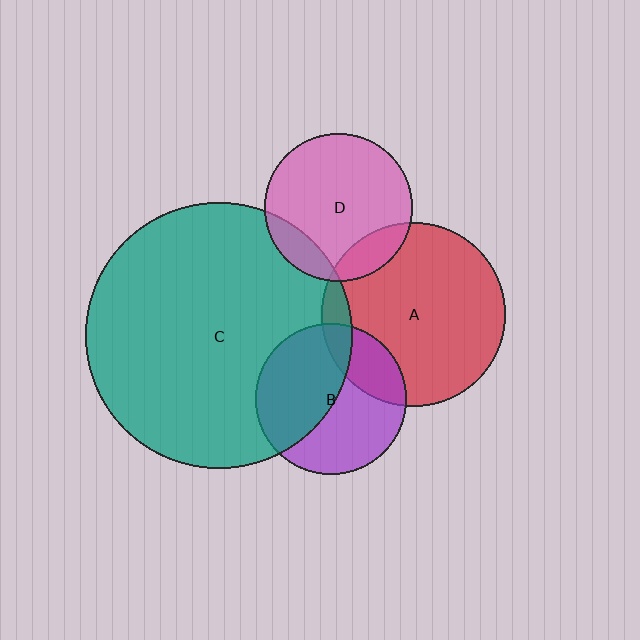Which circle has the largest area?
Circle C (teal).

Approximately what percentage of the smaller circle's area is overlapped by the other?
Approximately 15%.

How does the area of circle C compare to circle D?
Approximately 3.2 times.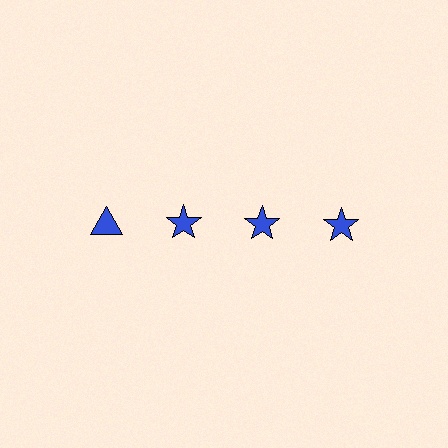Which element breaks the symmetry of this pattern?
The blue triangle in the top row, leftmost column breaks the symmetry. All other shapes are blue stars.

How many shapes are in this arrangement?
There are 4 shapes arranged in a grid pattern.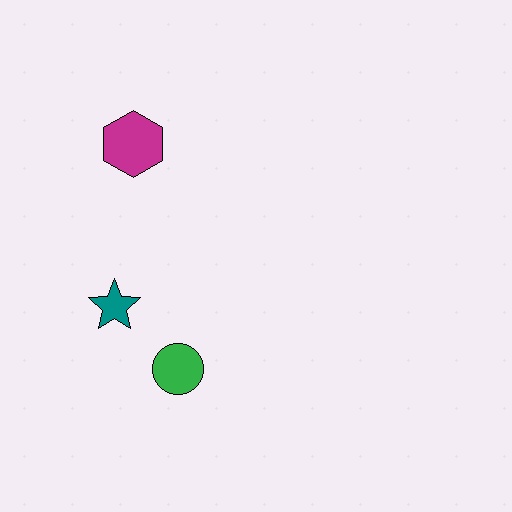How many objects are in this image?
There are 3 objects.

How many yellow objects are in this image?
There are no yellow objects.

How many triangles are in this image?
There are no triangles.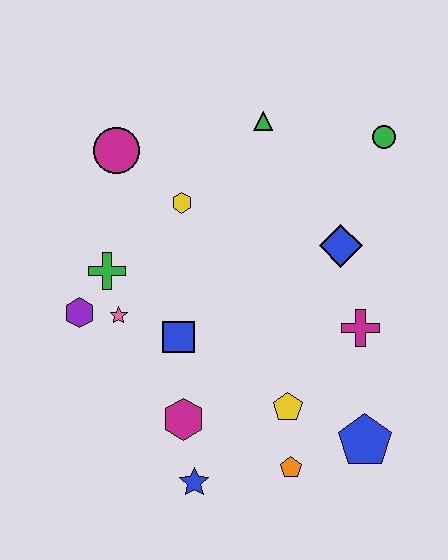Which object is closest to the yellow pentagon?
The orange pentagon is closest to the yellow pentagon.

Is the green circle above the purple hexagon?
Yes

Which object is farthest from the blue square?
The green circle is farthest from the blue square.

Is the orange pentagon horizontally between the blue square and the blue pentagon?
Yes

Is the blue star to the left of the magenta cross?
Yes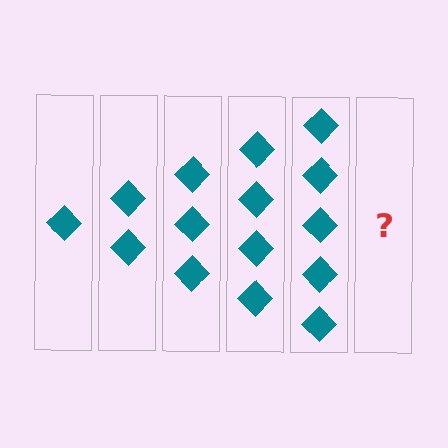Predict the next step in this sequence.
The next step is 6 diamonds.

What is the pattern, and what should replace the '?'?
The pattern is that each step adds one more diamond. The '?' should be 6 diamonds.